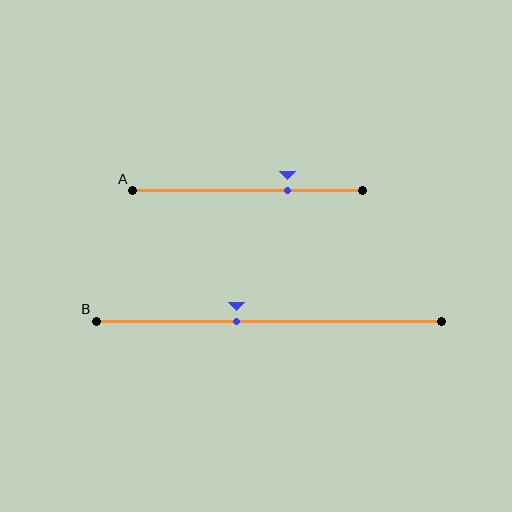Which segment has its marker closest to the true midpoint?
Segment B has its marker closest to the true midpoint.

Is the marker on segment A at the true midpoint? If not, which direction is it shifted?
No, the marker on segment A is shifted to the right by about 17% of the segment length.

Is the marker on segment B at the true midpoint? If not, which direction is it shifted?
No, the marker on segment B is shifted to the left by about 9% of the segment length.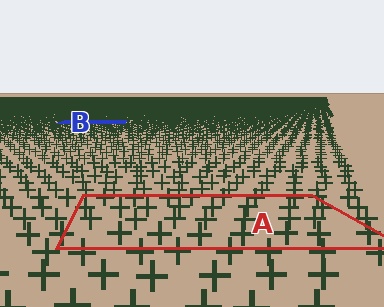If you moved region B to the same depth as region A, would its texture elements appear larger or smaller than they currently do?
They would appear larger. At a closer depth, the same texture elements are projected at a bigger on-screen size.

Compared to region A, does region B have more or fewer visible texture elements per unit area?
Region B has more texture elements per unit area — they are packed more densely because it is farther away.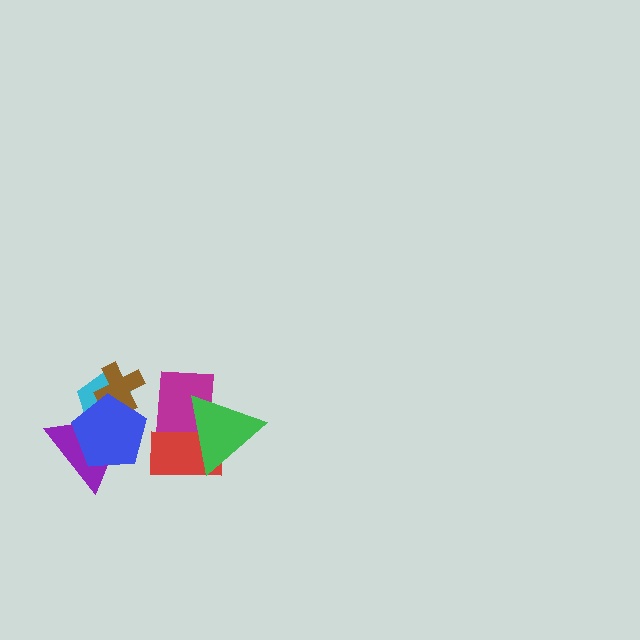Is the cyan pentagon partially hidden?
Yes, it is partially covered by another shape.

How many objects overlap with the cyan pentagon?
3 objects overlap with the cyan pentagon.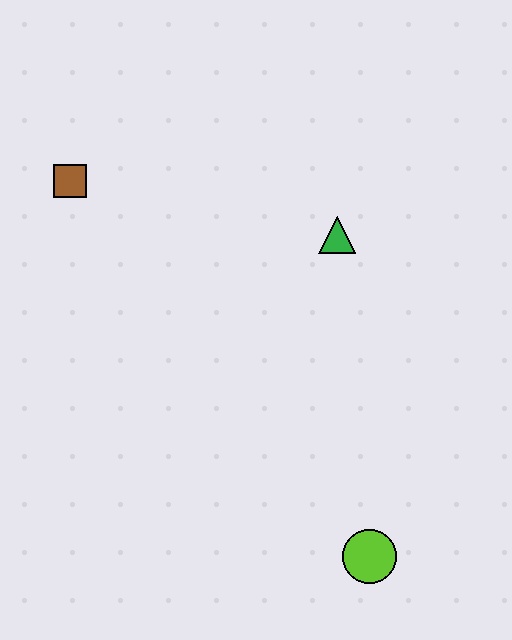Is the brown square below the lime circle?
No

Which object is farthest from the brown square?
The lime circle is farthest from the brown square.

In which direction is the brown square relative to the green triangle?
The brown square is to the left of the green triangle.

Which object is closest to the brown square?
The green triangle is closest to the brown square.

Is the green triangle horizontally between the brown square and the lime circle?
Yes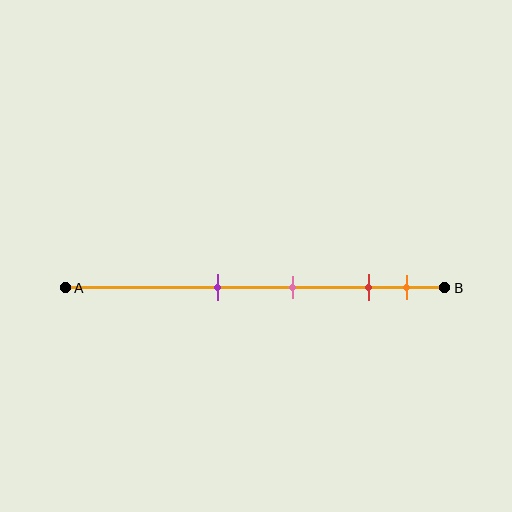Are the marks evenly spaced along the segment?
No, the marks are not evenly spaced.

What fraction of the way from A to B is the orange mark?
The orange mark is approximately 90% (0.9) of the way from A to B.